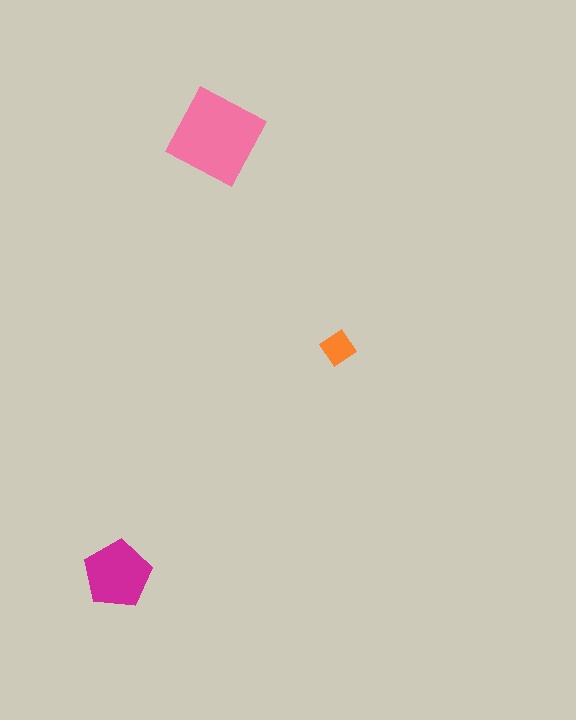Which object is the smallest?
The orange diamond.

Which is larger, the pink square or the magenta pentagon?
The pink square.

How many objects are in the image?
There are 3 objects in the image.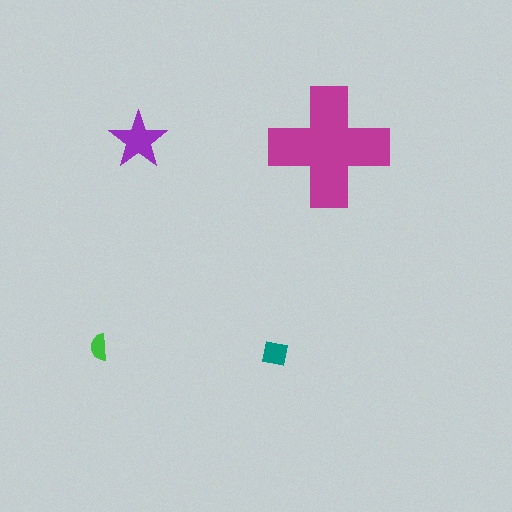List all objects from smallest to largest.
The green semicircle, the teal square, the purple star, the magenta cross.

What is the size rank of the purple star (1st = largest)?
2nd.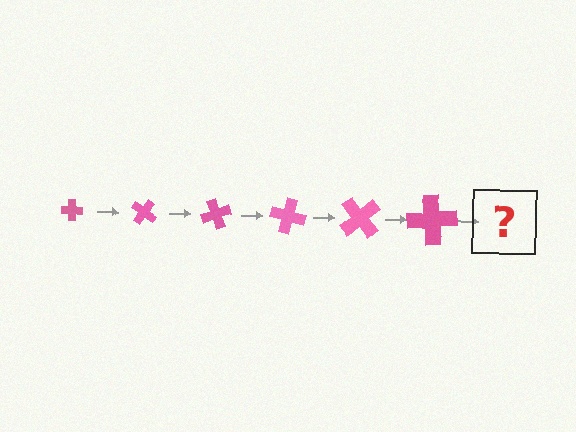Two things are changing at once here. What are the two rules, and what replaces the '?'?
The two rules are that the cross grows larger each step and it rotates 35 degrees each step. The '?' should be a cross, larger than the previous one and rotated 210 degrees from the start.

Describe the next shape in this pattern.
It should be a cross, larger than the previous one and rotated 210 degrees from the start.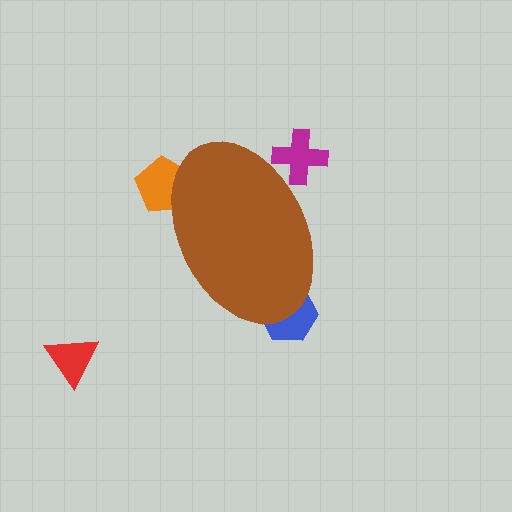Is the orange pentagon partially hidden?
Yes, the orange pentagon is partially hidden behind the brown ellipse.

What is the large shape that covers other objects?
A brown ellipse.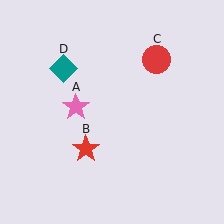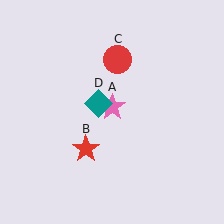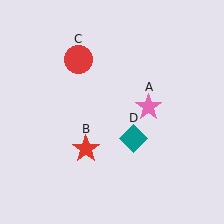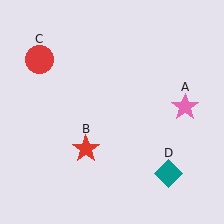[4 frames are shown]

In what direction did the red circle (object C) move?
The red circle (object C) moved left.